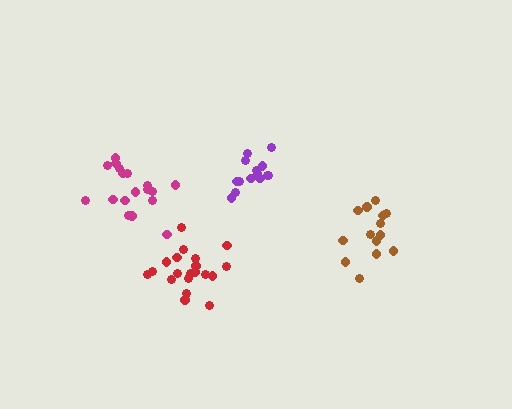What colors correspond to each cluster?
The clusters are colored: red, brown, purple, magenta.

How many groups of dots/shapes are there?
There are 4 groups.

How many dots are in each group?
Group 1: 20 dots, Group 2: 14 dots, Group 3: 14 dots, Group 4: 18 dots (66 total).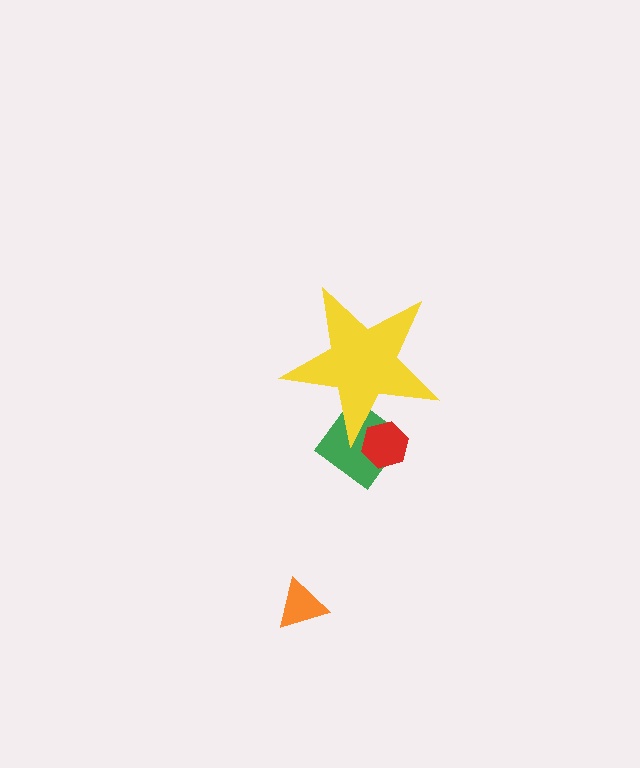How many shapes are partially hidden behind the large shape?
2 shapes are partially hidden.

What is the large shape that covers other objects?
A yellow star.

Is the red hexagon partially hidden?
Yes, the red hexagon is partially hidden behind the yellow star.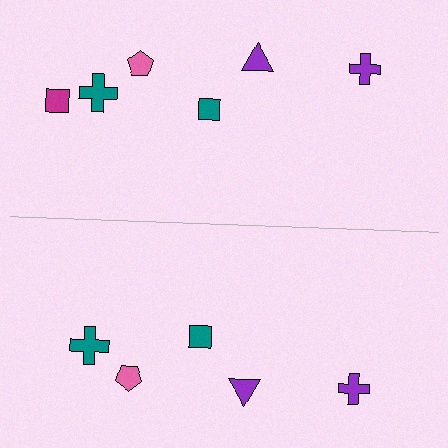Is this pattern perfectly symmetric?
No, the pattern is not perfectly symmetric. A magenta square is missing from the bottom side.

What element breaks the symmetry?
A magenta square is missing from the bottom side.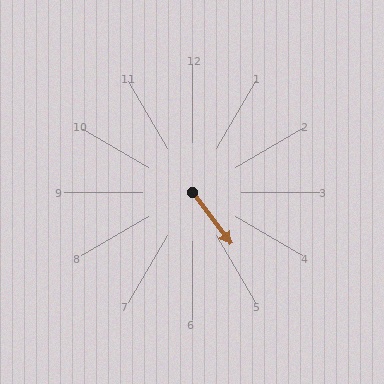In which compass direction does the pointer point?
Southeast.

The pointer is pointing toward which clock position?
Roughly 5 o'clock.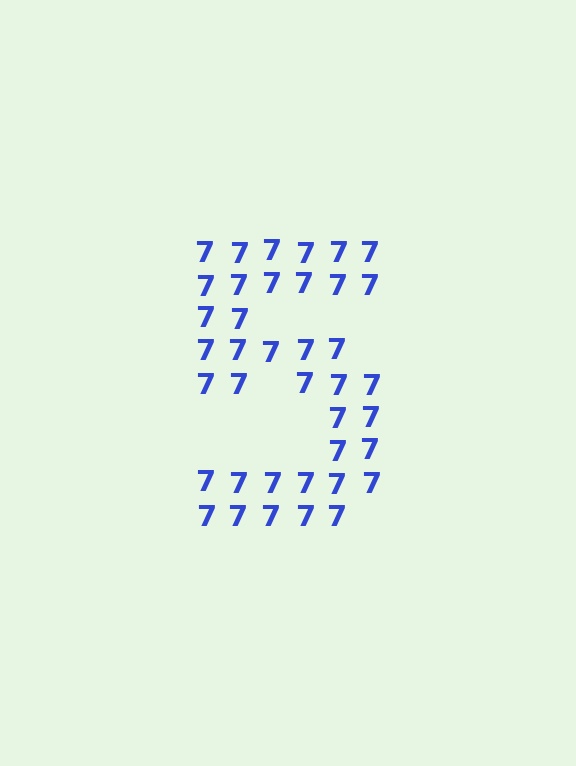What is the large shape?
The large shape is the digit 5.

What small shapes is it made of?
It is made of small digit 7's.